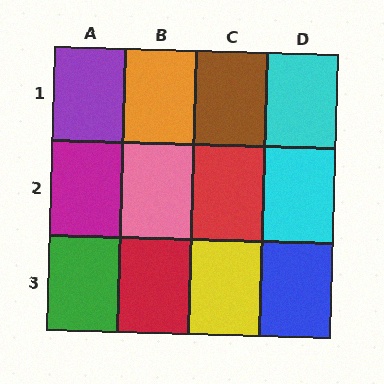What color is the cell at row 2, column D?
Cyan.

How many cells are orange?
1 cell is orange.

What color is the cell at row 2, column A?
Magenta.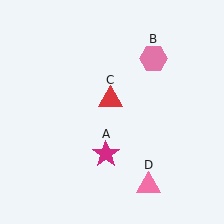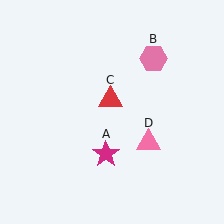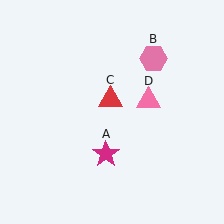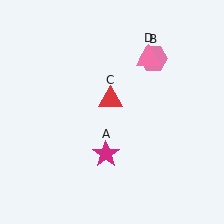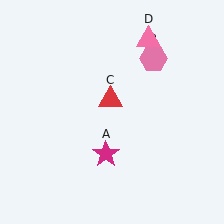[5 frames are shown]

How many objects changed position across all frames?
1 object changed position: pink triangle (object D).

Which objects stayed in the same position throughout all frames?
Magenta star (object A) and pink hexagon (object B) and red triangle (object C) remained stationary.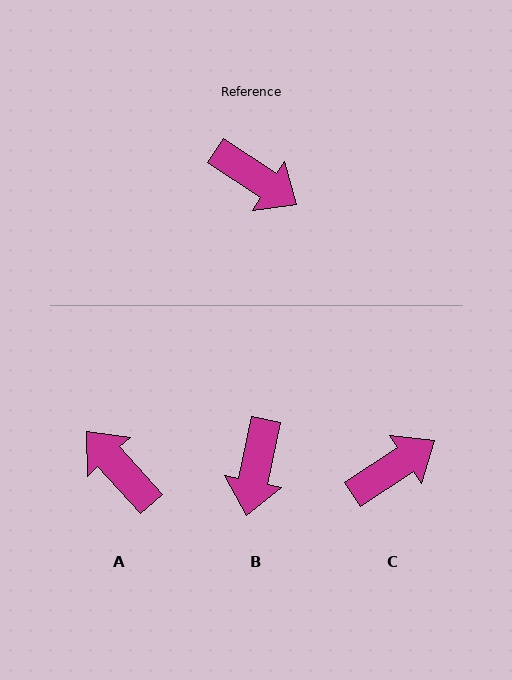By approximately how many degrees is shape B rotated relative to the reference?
Approximately 68 degrees clockwise.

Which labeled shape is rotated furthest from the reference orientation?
A, about 165 degrees away.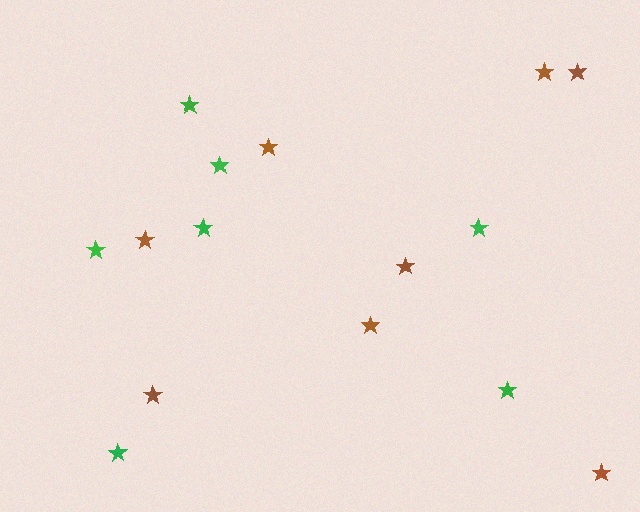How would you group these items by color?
There are 2 groups: one group of brown stars (8) and one group of green stars (7).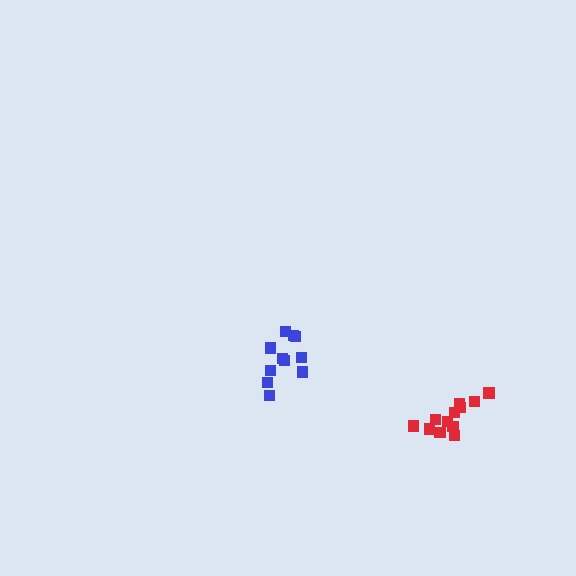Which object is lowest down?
The red cluster is bottommost.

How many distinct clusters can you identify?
There are 2 distinct clusters.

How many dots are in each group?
Group 1: 11 dots, Group 2: 12 dots (23 total).